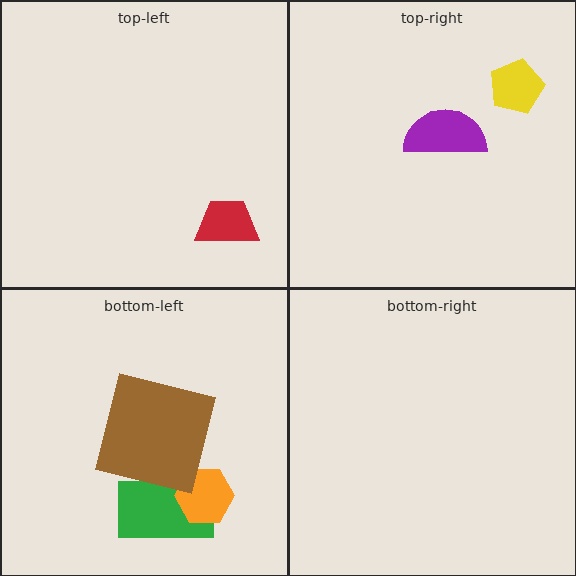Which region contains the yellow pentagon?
The top-right region.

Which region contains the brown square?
The bottom-left region.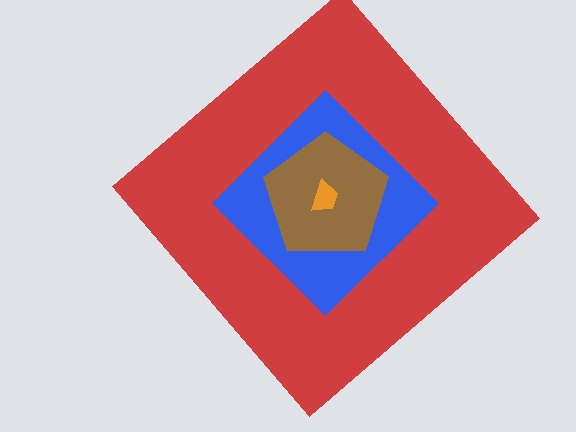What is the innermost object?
The orange trapezoid.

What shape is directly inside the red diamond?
The blue diamond.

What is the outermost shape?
The red diamond.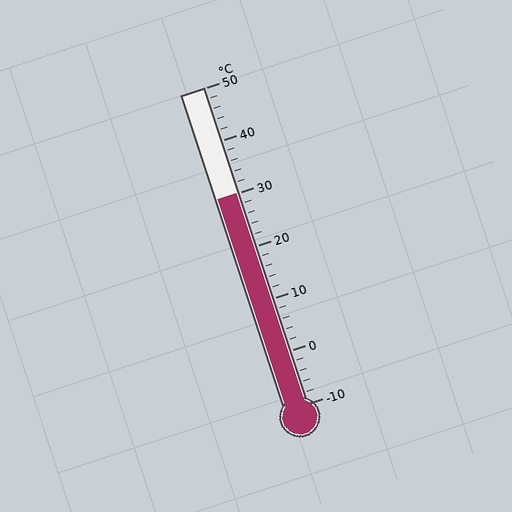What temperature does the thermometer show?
The thermometer shows approximately 30°C.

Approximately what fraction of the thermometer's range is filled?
The thermometer is filled to approximately 65% of its range.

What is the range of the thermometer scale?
The thermometer scale ranges from -10°C to 50°C.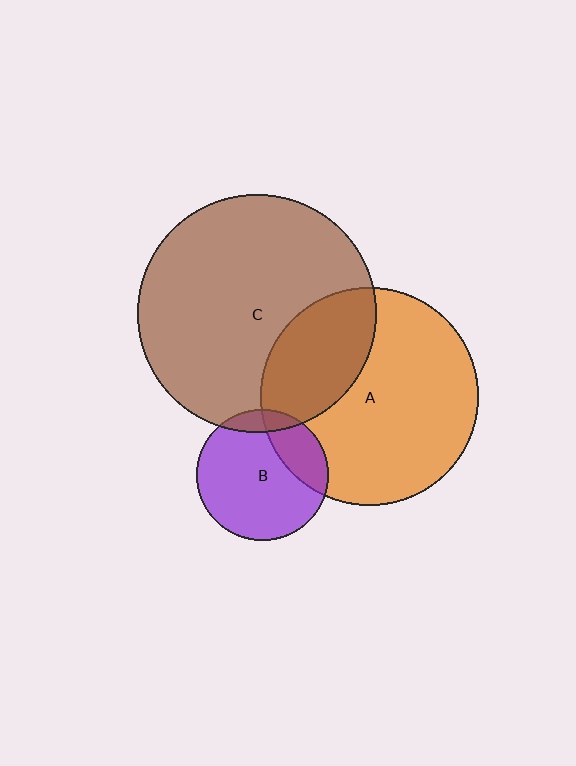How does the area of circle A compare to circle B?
Approximately 2.7 times.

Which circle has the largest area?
Circle C (brown).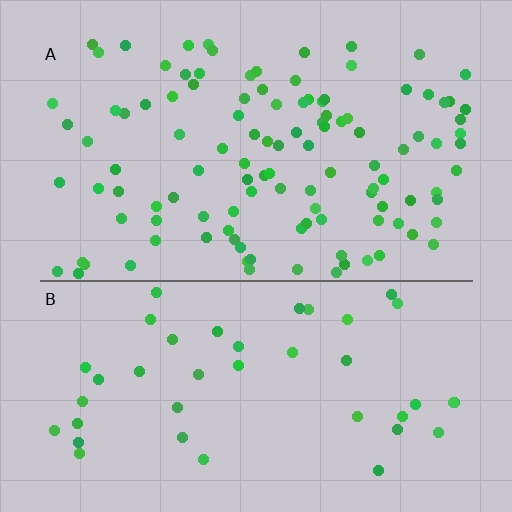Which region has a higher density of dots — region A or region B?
A (the top).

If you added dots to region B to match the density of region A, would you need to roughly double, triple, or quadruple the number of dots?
Approximately triple.